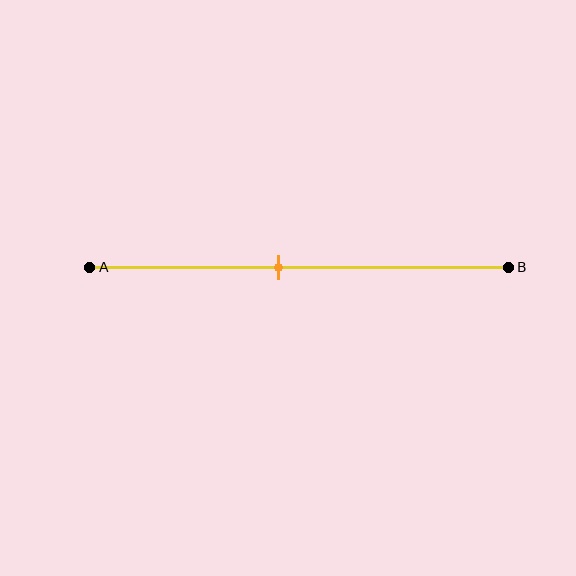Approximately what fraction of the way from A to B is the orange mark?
The orange mark is approximately 45% of the way from A to B.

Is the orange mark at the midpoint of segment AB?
No, the mark is at about 45% from A, not at the 50% midpoint.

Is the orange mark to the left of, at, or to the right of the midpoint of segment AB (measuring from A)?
The orange mark is to the left of the midpoint of segment AB.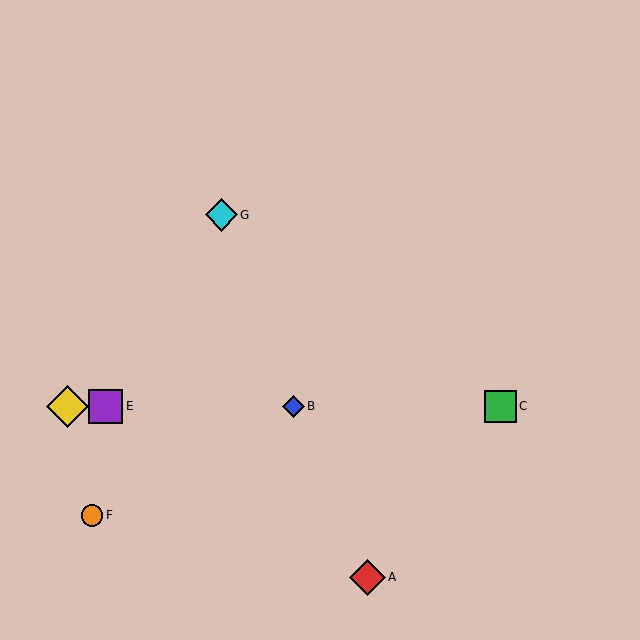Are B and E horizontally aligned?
Yes, both are at y≈406.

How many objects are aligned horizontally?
4 objects (B, C, D, E) are aligned horizontally.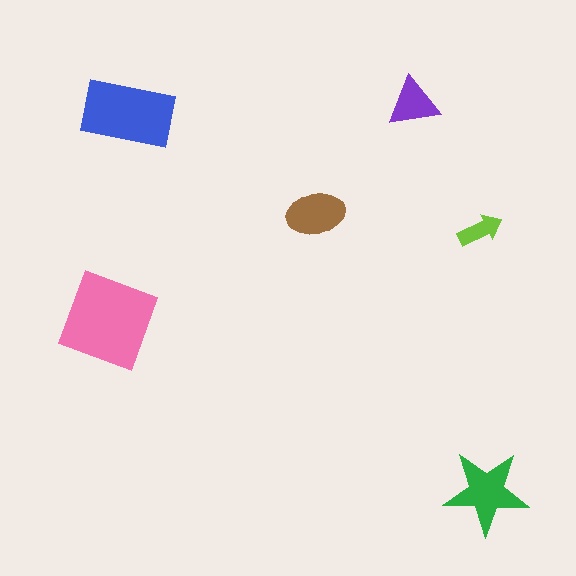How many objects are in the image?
There are 6 objects in the image.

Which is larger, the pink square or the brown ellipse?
The pink square.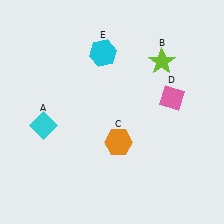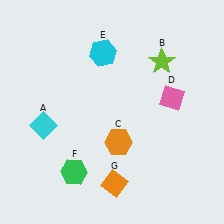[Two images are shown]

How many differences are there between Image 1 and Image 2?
There are 2 differences between the two images.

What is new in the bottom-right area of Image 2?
An orange diamond (G) was added in the bottom-right area of Image 2.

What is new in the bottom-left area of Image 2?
A green hexagon (F) was added in the bottom-left area of Image 2.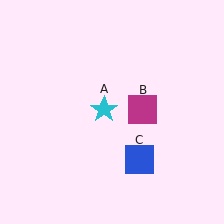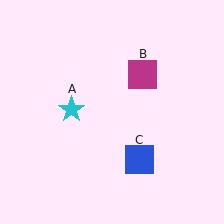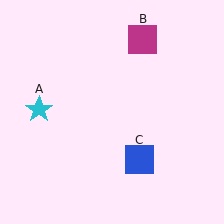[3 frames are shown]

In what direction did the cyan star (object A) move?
The cyan star (object A) moved left.